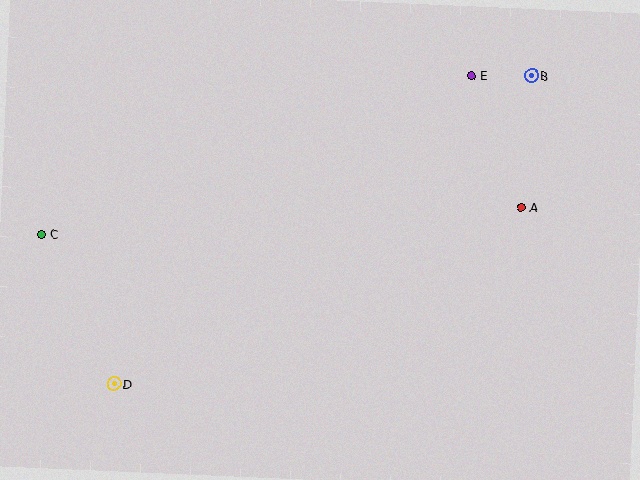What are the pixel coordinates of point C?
Point C is at (41, 234).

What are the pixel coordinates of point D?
Point D is at (114, 384).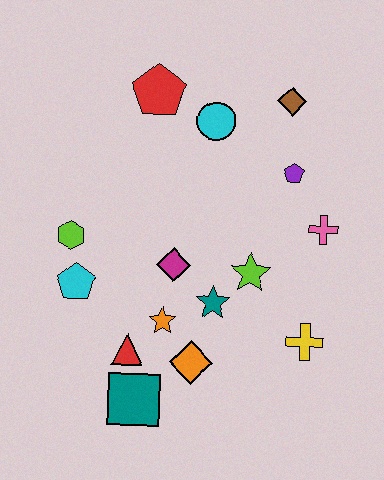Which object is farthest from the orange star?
The brown diamond is farthest from the orange star.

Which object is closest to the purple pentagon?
The pink cross is closest to the purple pentagon.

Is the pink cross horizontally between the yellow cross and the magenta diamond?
No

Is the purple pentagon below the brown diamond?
Yes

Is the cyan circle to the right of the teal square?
Yes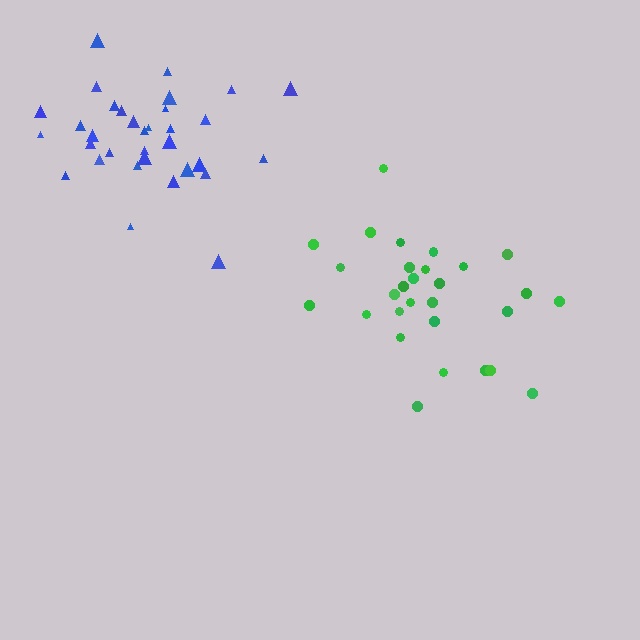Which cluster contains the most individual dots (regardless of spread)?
Blue (33).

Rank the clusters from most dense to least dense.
green, blue.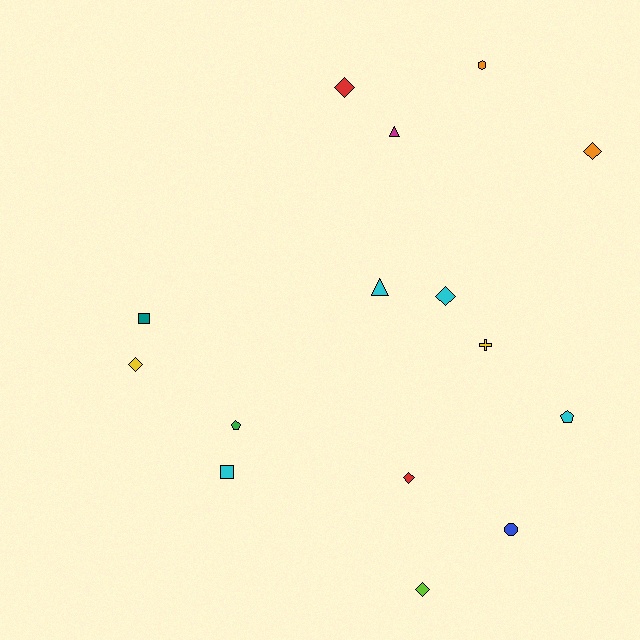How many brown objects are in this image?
There are no brown objects.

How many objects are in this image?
There are 15 objects.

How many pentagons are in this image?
There are 2 pentagons.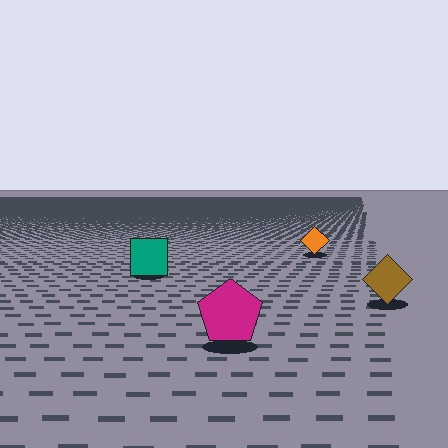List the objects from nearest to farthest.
From nearest to farthest: the magenta pentagon, the brown diamond, the teal square, the orange diamond.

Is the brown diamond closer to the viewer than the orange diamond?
Yes. The brown diamond is closer — you can tell from the texture gradient: the ground texture is coarser near it.